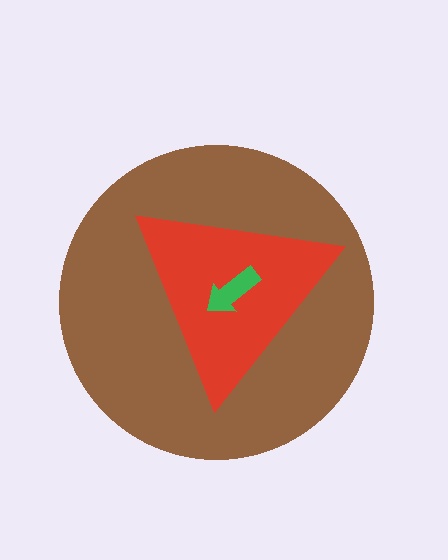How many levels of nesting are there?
3.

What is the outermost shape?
The brown circle.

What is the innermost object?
The green arrow.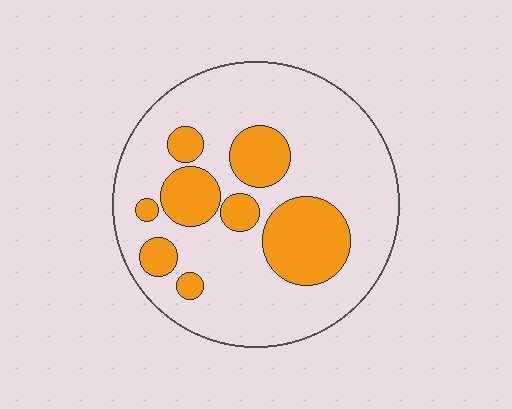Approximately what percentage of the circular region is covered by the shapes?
Approximately 25%.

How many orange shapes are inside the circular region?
8.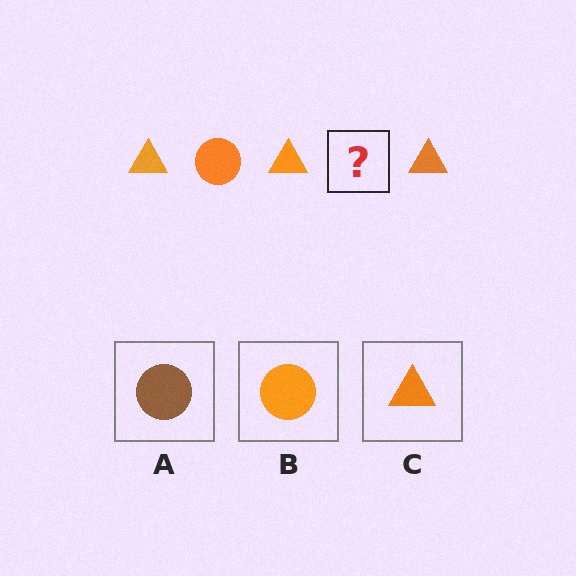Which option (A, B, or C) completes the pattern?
B.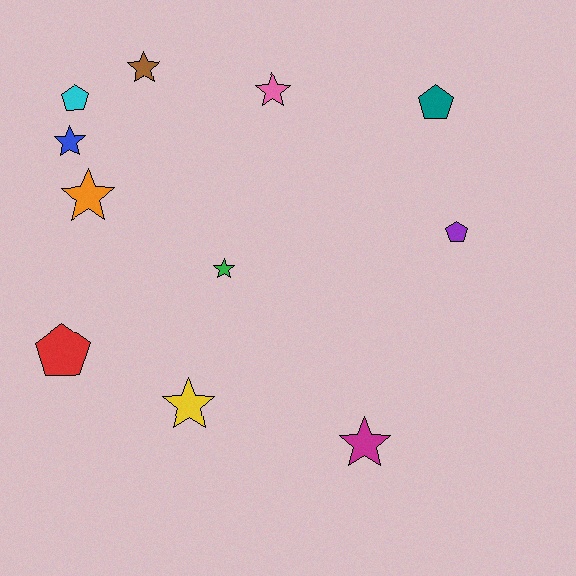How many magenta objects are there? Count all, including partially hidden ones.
There is 1 magenta object.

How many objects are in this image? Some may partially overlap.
There are 11 objects.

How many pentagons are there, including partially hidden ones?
There are 4 pentagons.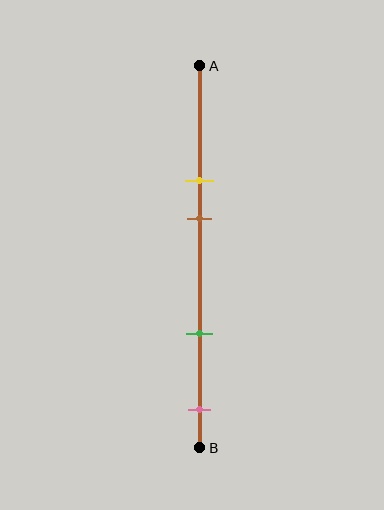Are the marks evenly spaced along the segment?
No, the marks are not evenly spaced.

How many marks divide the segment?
There are 4 marks dividing the segment.